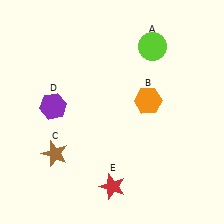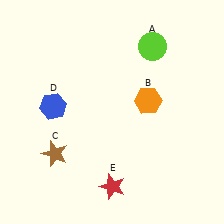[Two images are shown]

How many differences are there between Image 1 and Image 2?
There is 1 difference between the two images.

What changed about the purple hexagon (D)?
In Image 1, D is purple. In Image 2, it changed to blue.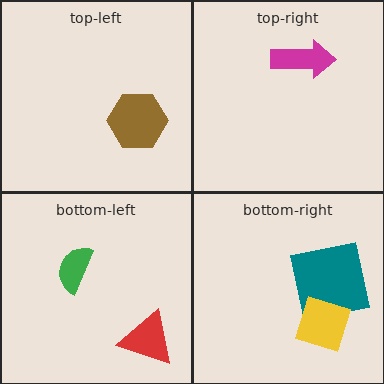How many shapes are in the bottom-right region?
2.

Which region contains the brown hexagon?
The top-left region.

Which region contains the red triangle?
The bottom-left region.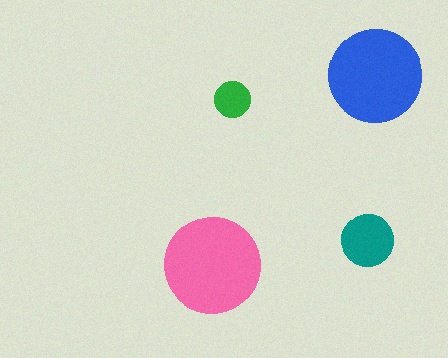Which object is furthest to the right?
The blue circle is rightmost.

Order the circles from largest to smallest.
the pink one, the blue one, the teal one, the green one.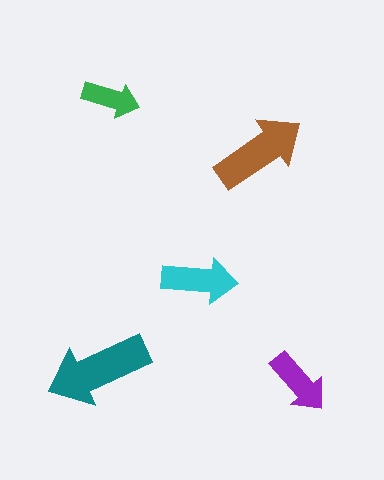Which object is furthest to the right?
The purple arrow is rightmost.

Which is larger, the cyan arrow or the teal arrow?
The teal one.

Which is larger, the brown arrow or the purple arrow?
The brown one.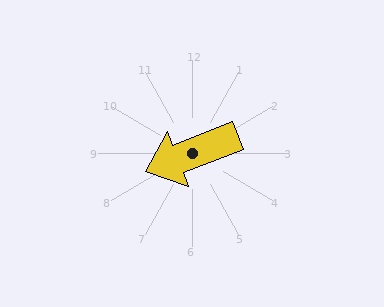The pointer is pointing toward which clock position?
Roughly 8 o'clock.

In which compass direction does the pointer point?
West.